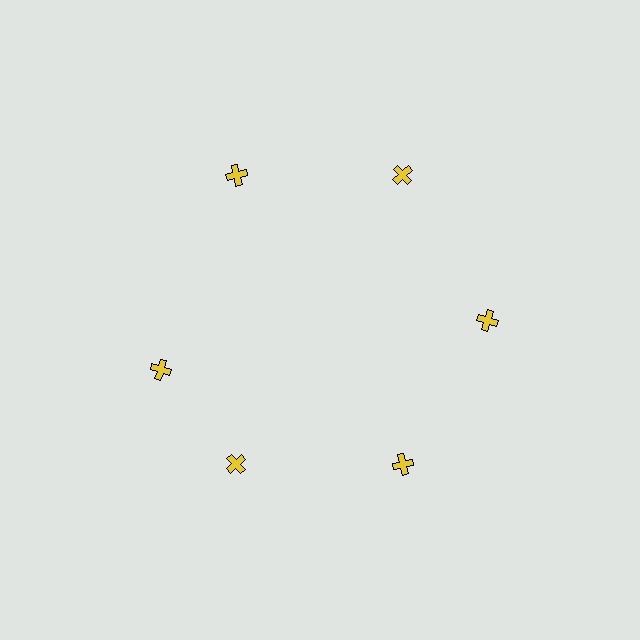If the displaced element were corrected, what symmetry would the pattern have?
It would have 6-fold rotational symmetry — the pattern would map onto itself every 60 degrees.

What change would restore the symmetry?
The symmetry would be restored by rotating it back into even spacing with its neighbors so that all 6 crosses sit at equal angles and equal distance from the center.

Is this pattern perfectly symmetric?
No. The 6 yellow crosses are arranged in a ring, but one element near the 9 o'clock position is rotated out of alignment along the ring, breaking the 6-fold rotational symmetry.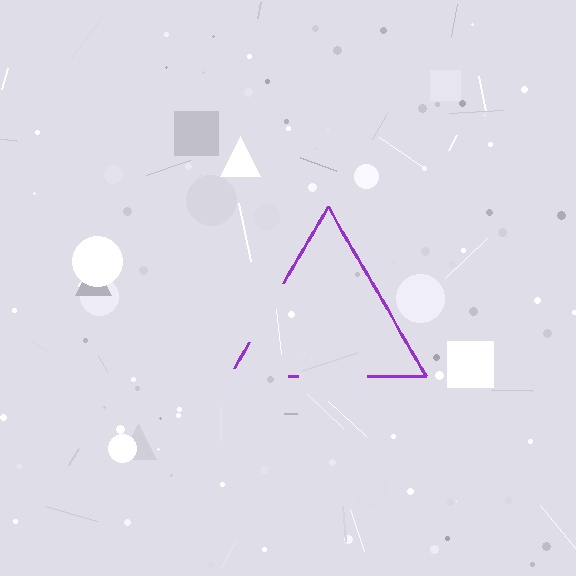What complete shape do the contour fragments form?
The contour fragments form a triangle.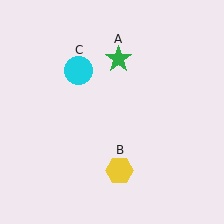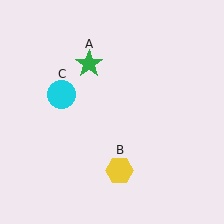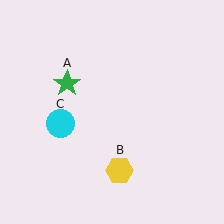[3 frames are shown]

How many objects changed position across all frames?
2 objects changed position: green star (object A), cyan circle (object C).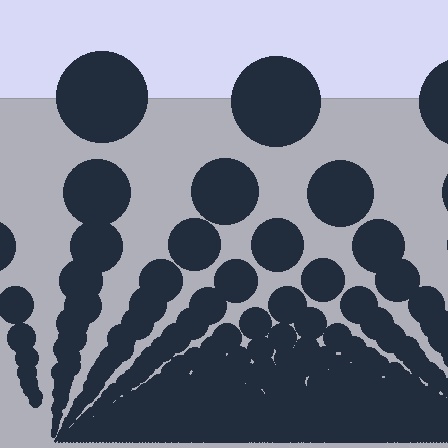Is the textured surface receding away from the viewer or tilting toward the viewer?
The surface appears to tilt toward the viewer. Texture elements get larger and sparser toward the top.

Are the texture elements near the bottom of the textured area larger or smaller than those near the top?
Smaller. The gradient is inverted — elements near the bottom are smaller and denser.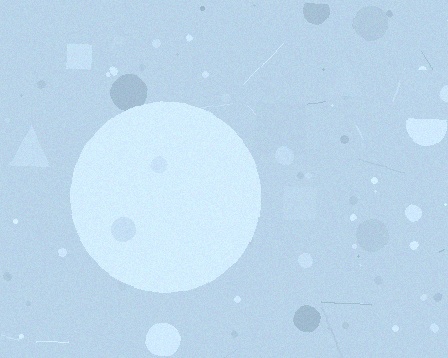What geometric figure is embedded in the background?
A circle is embedded in the background.